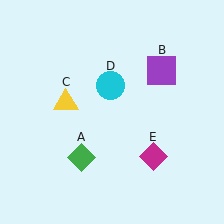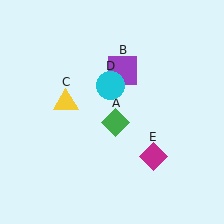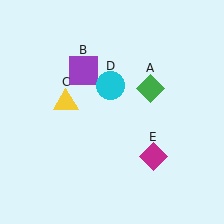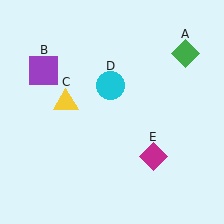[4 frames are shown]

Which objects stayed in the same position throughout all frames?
Yellow triangle (object C) and cyan circle (object D) and magenta diamond (object E) remained stationary.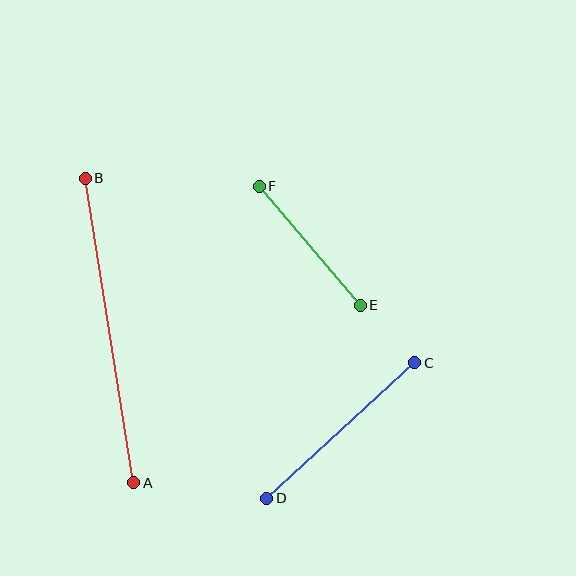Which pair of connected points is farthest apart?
Points A and B are farthest apart.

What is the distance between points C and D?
The distance is approximately 201 pixels.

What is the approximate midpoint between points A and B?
The midpoint is at approximately (109, 330) pixels.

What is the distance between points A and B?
The distance is approximately 309 pixels.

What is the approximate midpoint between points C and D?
The midpoint is at approximately (341, 431) pixels.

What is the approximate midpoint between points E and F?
The midpoint is at approximately (310, 246) pixels.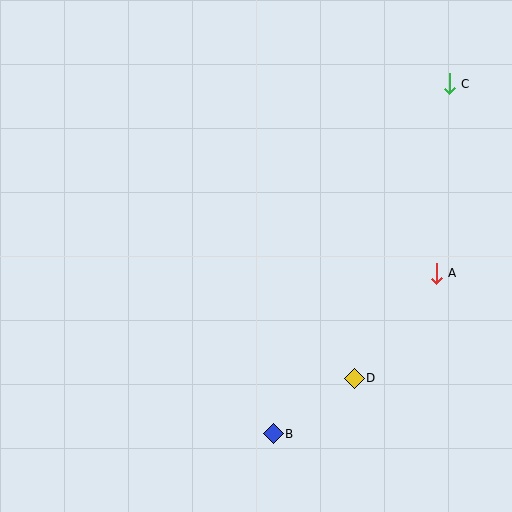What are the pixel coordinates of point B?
Point B is at (273, 434).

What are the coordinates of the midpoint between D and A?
The midpoint between D and A is at (395, 326).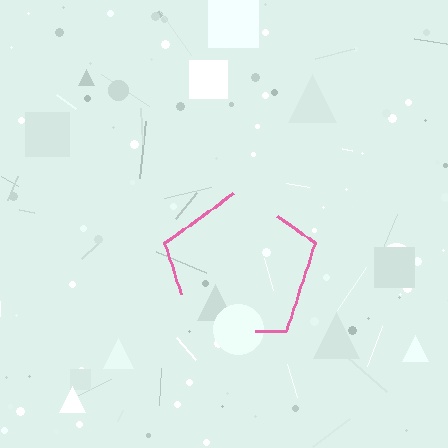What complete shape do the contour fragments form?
The contour fragments form a pentagon.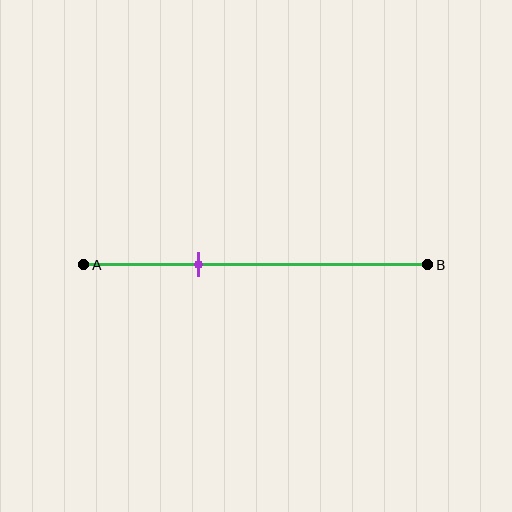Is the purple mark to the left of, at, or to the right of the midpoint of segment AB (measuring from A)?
The purple mark is to the left of the midpoint of segment AB.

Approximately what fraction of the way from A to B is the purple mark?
The purple mark is approximately 35% of the way from A to B.